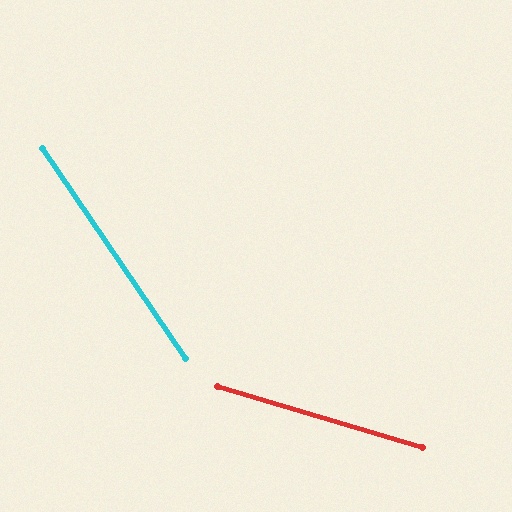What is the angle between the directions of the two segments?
Approximately 39 degrees.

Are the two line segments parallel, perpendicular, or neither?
Neither parallel nor perpendicular — they differ by about 39°.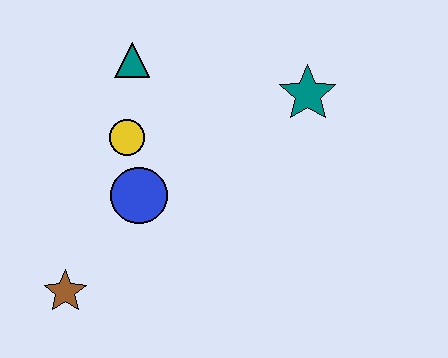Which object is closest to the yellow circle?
The blue circle is closest to the yellow circle.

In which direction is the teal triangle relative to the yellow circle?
The teal triangle is above the yellow circle.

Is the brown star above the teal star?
No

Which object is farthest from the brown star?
The teal star is farthest from the brown star.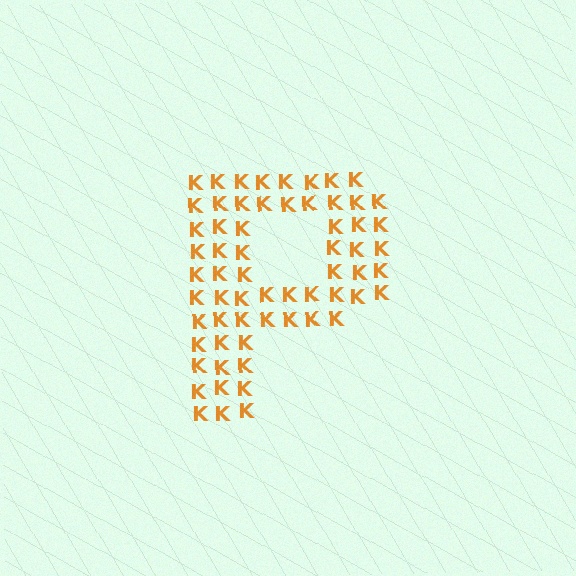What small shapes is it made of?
It is made of small letter K's.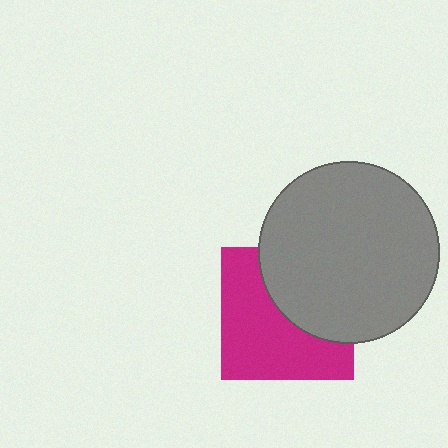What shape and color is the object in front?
The object in front is a gray circle.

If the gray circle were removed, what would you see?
You would see the complete magenta square.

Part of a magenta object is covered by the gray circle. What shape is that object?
It is a square.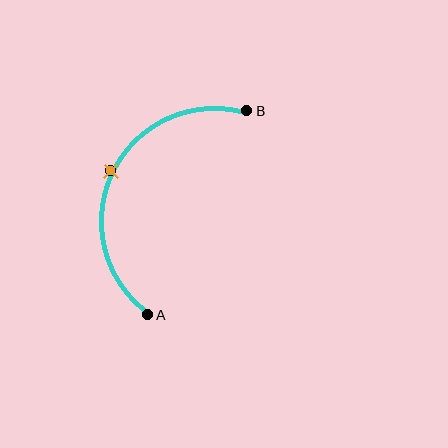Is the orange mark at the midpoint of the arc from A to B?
Yes. The orange mark lies on the arc at equal arc-length from both A and B — it is the arc midpoint.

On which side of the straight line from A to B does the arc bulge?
The arc bulges to the left of the straight line connecting A and B.